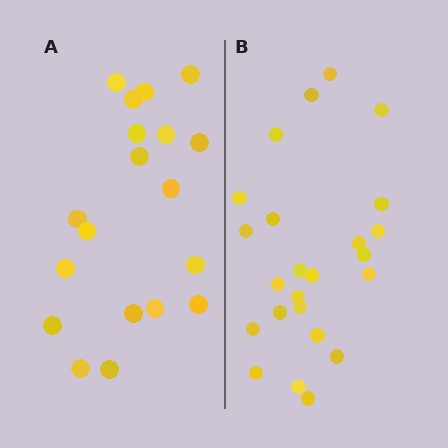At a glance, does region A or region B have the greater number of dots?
Region B (the right region) has more dots.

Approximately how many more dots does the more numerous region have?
Region B has about 5 more dots than region A.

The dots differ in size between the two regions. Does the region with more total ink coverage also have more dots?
No. Region A has more total ink coverage because its dots are larger, but region B actually contains more individual dots. Total area can be misleading — the number of items is what matters here.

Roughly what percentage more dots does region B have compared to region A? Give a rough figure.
About 25% more.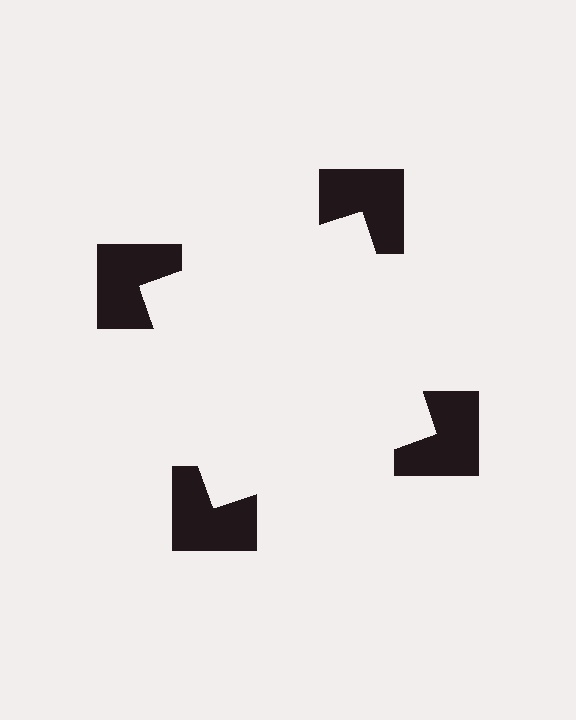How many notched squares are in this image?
There are 4 — one at each vertex of the illusory square.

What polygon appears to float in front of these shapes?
An illusory square — its edges are inferred from the aligned wedge cuts in the notched squares, not physically drawn.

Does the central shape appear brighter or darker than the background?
It typically appears slightly brighter than the background, even though no actual brightness change is drawn.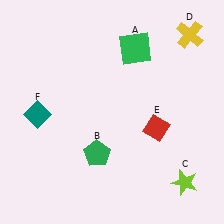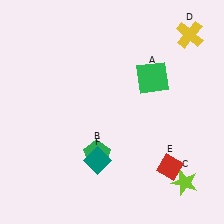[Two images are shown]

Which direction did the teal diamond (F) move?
The teal diamond (F) moved right.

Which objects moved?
The objects that moved are: the green square (A), the red diamond (E), the teal diamond (F).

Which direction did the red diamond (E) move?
The red diamond (E) moved down.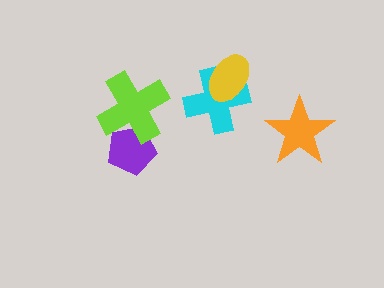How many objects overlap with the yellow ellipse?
1 object overlaps with the yellow ellipse.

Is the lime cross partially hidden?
No, no other shape covers it.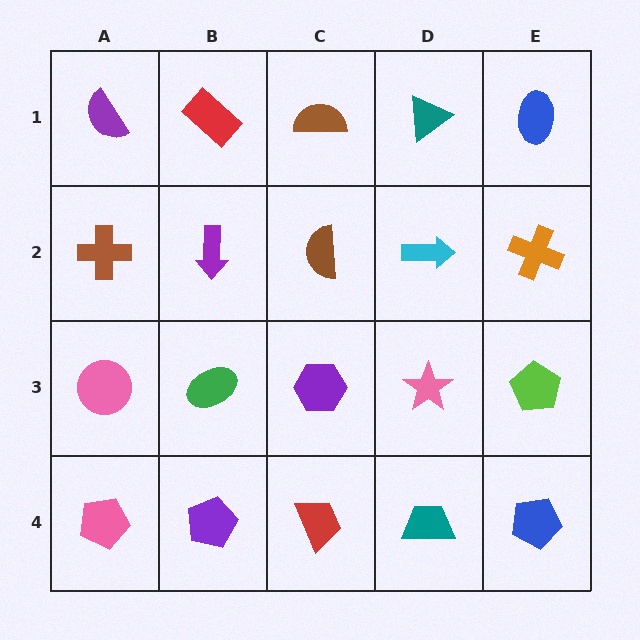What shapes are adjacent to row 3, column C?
A brown semicircle (row 2, column C), a red trapezoid (row 4, column C), a green ellipse (row 3, column B), a pink star (row 3, column D).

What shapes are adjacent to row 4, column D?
A pink star (row 3, column D), a red trapezoid (row 4, column C), a blue pentagon (row 4, column E).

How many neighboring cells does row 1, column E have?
2.